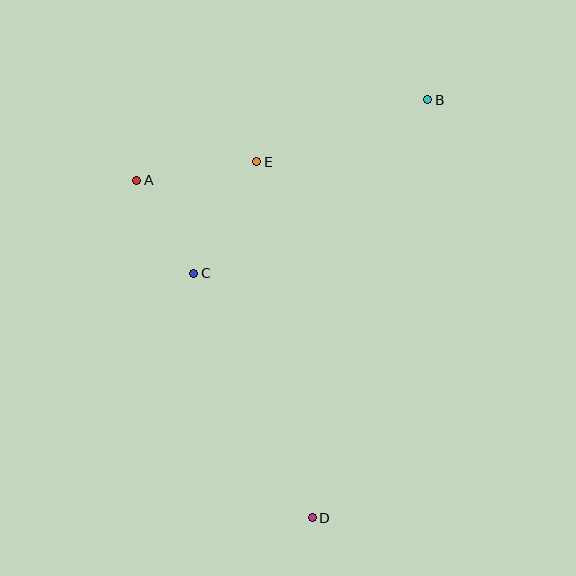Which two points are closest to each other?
Points A and C are closest to each other.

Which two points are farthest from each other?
Points B and D are farthest from each other.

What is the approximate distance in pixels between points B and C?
The distance between B and C is approximately 291 pixels.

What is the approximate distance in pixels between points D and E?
The distance between D and E is approximately 360 pixels.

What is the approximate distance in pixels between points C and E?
The distance between C and E is approximately 128 pixels.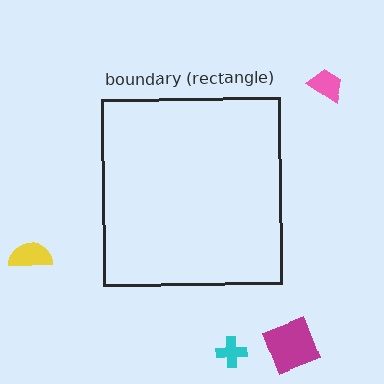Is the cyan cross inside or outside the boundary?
Outside.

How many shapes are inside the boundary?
0 inside, 4 outside.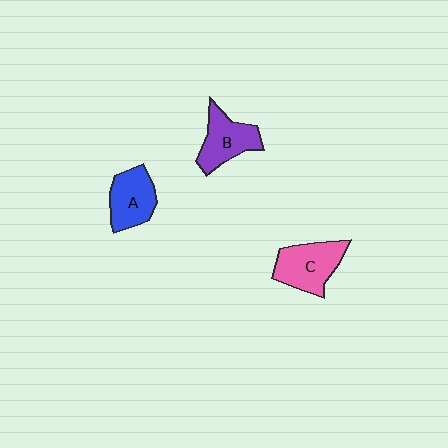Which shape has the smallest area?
Shape A (blue).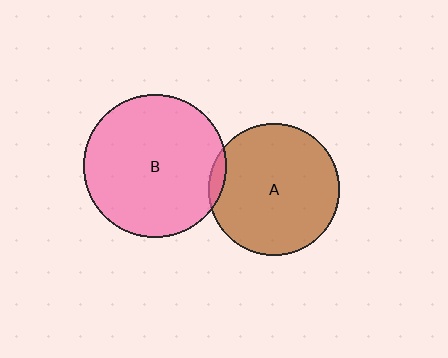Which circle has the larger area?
Circle B (pink).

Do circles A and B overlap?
Yes.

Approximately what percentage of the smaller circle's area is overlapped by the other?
Approximately 5%.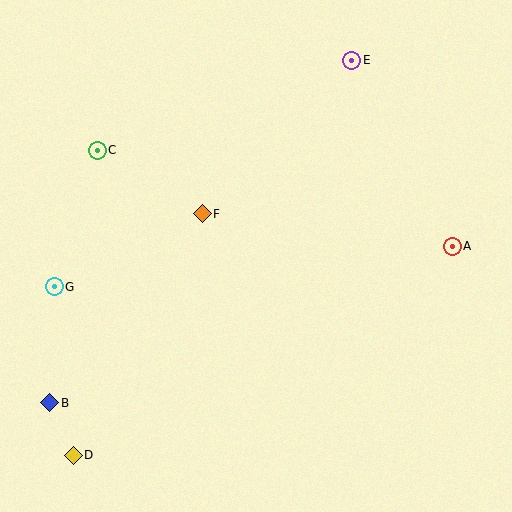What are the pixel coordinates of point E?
Point E is at (352, 60).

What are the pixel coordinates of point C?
Point C is at (97, 150).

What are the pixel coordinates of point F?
Point F is at (202, 214).